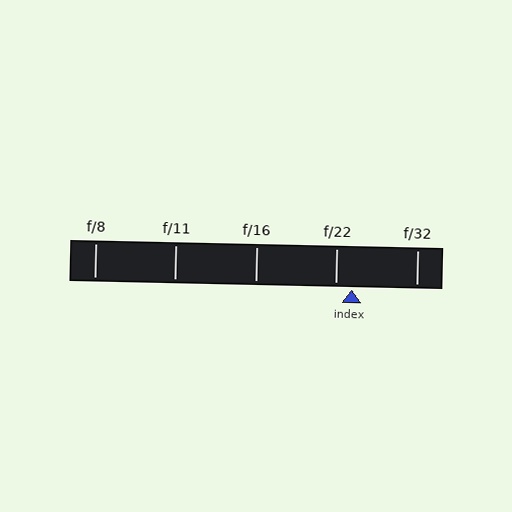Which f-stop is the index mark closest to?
The index mark is closest to f/22.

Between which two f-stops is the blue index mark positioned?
The index mark is between f/22 and f/32.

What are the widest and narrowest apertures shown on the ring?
The widest aperture shown is f/8 and the narrowest is f/32.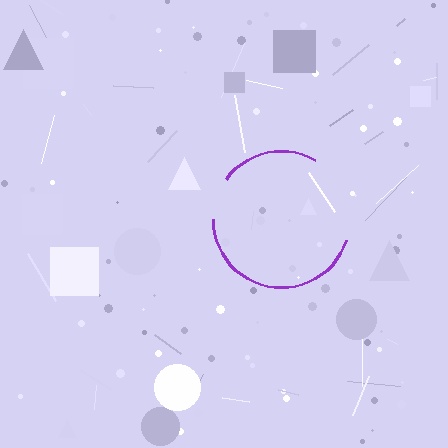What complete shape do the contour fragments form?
The contour fragments form a circle.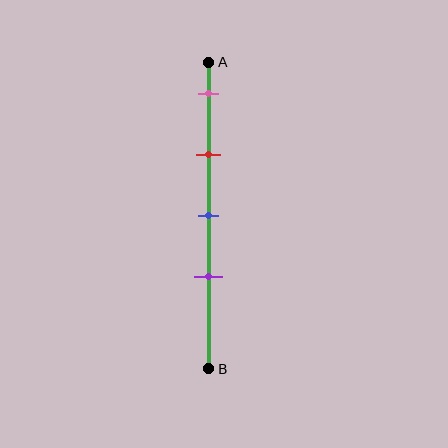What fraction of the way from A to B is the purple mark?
The purple mark is approximately 70% (0.7) of the way from A to B.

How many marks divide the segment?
There are 4 marks dividing the segment.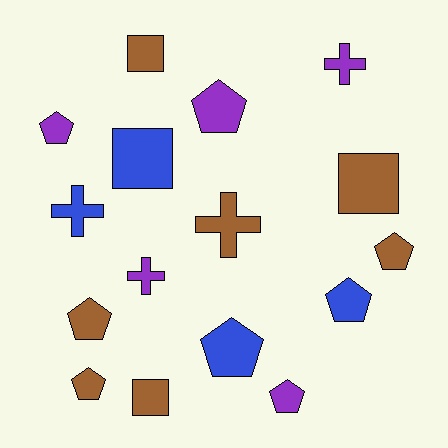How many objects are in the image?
There are 16 objects.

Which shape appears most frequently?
Pentagon, with 8 objects.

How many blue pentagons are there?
There are 2 blue pentagons.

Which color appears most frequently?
Brown, with 7 objects.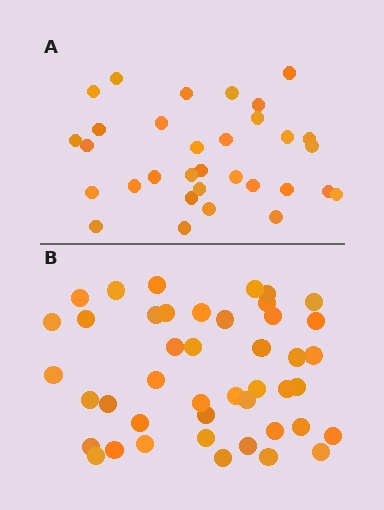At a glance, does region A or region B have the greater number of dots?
Region B (the bottom region) has more dots.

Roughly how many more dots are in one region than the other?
Region B has roughly 12 or so more dots than region A.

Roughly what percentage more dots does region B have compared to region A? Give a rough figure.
About 40% more.